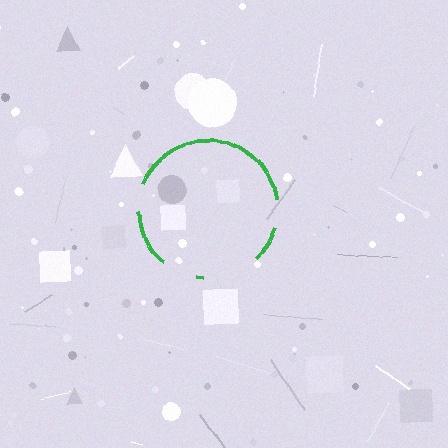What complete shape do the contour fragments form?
The contour fragments form a circle.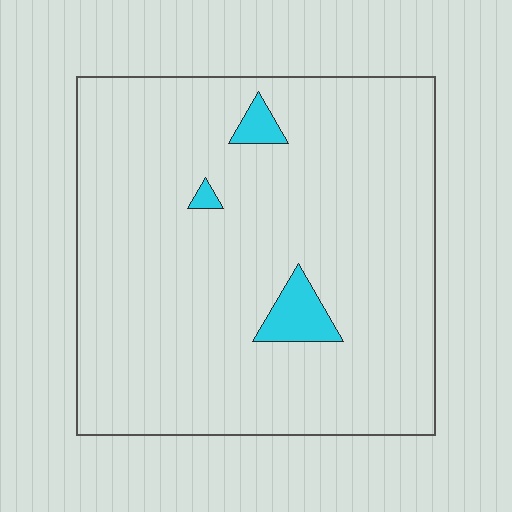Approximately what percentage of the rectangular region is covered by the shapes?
Approximately 5%.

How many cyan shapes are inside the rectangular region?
3.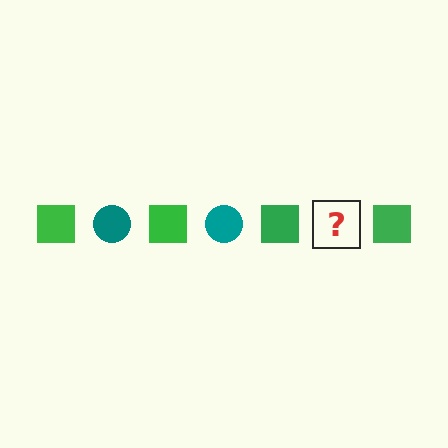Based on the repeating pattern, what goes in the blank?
The blank should be a teal circle.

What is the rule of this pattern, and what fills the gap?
The rule is that the pattern alternates between green square and teal circle. The gap should be filled with a teal circle.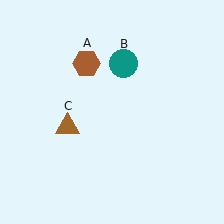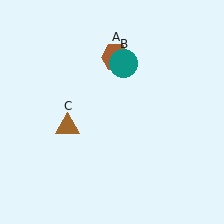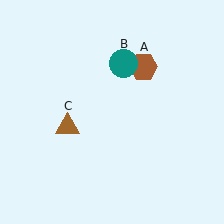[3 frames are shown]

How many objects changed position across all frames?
1 object changed position: brown hexagon (object A).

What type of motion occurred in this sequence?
The brown hexagon (object A) rotated clockwise around the center of the scene.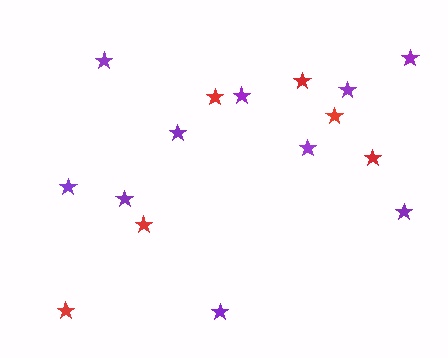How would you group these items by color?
There are 2 groups: one group of purple stars (10) and one group of red stars (6).